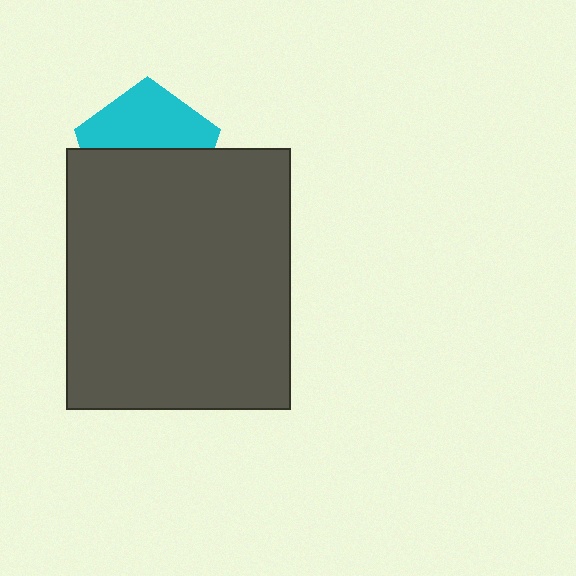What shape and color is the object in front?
The object in front is a dark gray rectangle.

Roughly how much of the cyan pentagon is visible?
About half of it is visible (roughly 46%).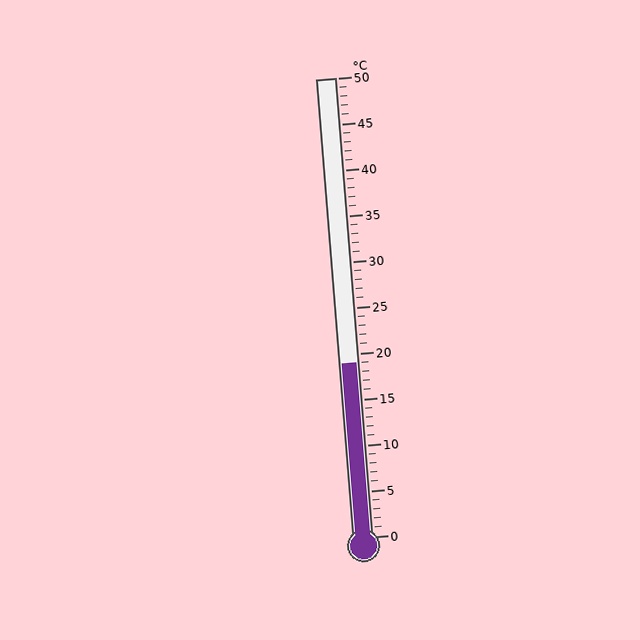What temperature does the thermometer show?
The thermometer shows approximately 19°C.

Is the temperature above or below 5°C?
The temperature is above 5°C.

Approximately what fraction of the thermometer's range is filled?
The thermometer is filled to approximately 40% of its range.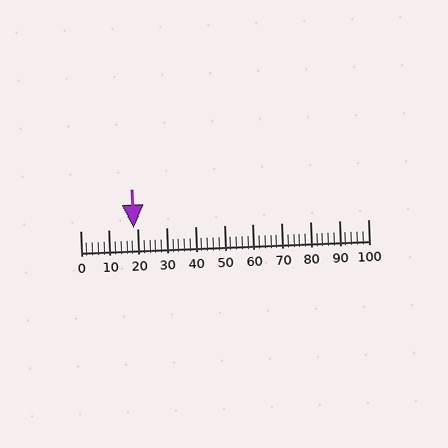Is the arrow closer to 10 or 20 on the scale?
The arrow is closer to 20.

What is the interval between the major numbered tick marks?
The major tick marks are spaced 10 units apart.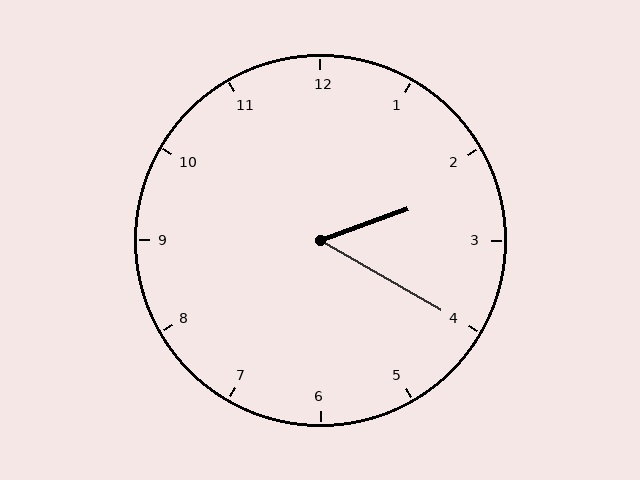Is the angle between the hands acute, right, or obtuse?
It is acute.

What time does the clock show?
2:20.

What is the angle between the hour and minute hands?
Approximately 50 degrees.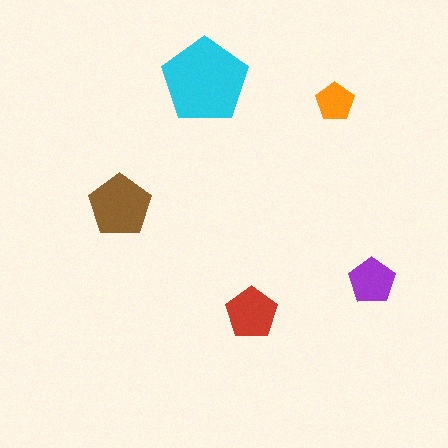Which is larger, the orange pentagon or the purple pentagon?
The purple one.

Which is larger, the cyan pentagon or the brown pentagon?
The cyan one.